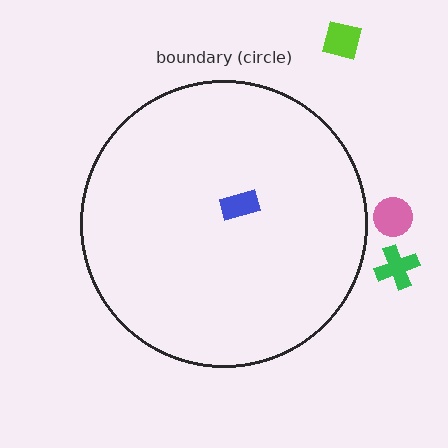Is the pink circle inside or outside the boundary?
Outside.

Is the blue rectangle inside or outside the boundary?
Inside.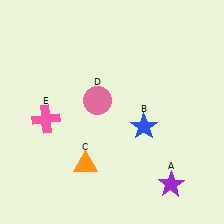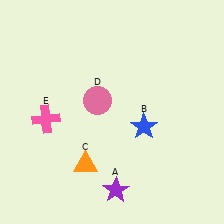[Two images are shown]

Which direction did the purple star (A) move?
The purple star (A) moved left.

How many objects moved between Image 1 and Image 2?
1 object moved between the two images.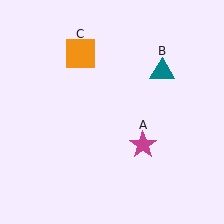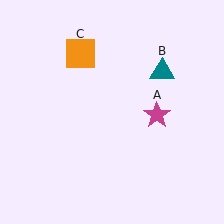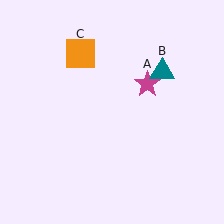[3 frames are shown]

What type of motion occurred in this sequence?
The magenta star (object A) rotated counterclockwise around the center of the scene.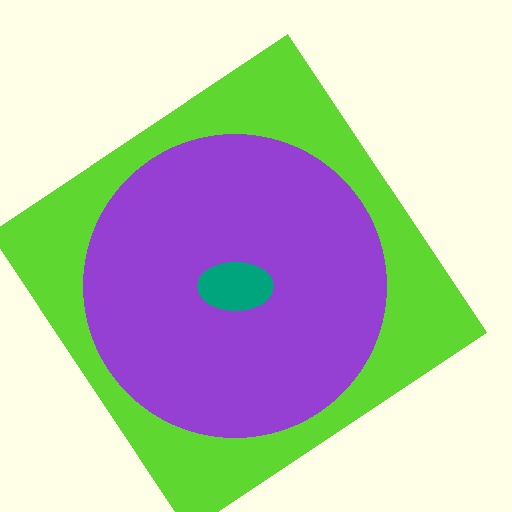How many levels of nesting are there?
3.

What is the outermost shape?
The lime diamond.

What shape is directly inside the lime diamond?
The purple circle.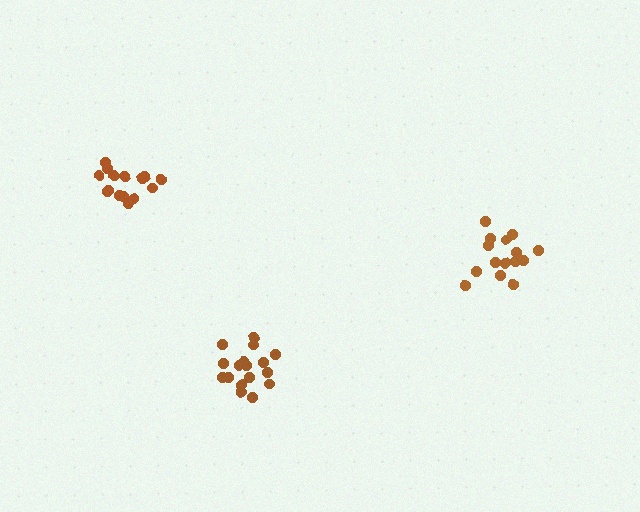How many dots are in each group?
Group 1: 17 dots, Group 2: 16 dots, Group 3: 16 dots (49 total).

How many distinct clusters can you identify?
There are 3 distinct clusters.